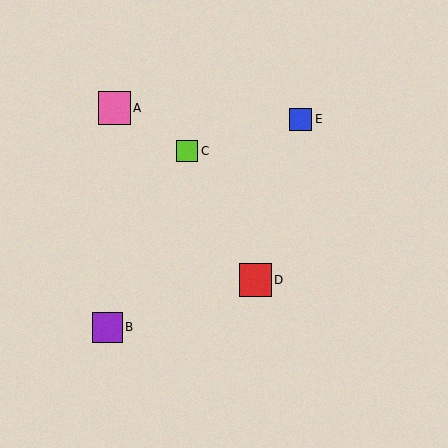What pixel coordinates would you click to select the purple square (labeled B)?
Click at (107, 327) to select the purple square B.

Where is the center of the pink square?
The center of the pink square is at (114, 108).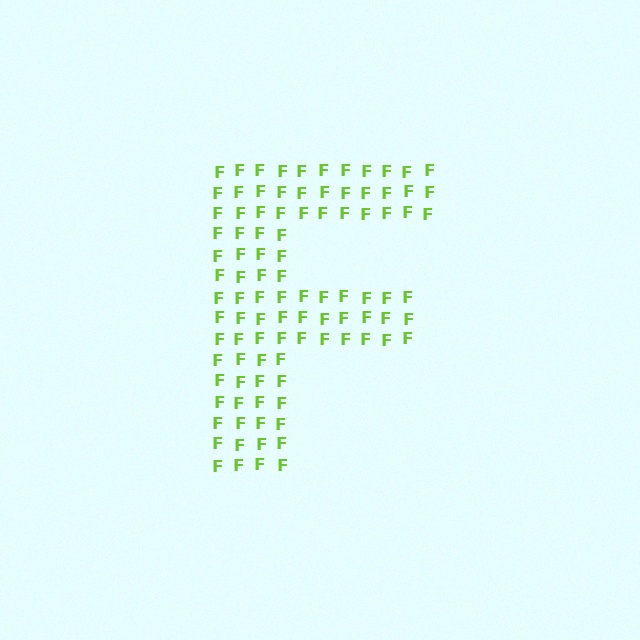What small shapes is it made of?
It is made of small letter F's.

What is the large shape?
The large shape is the letter F.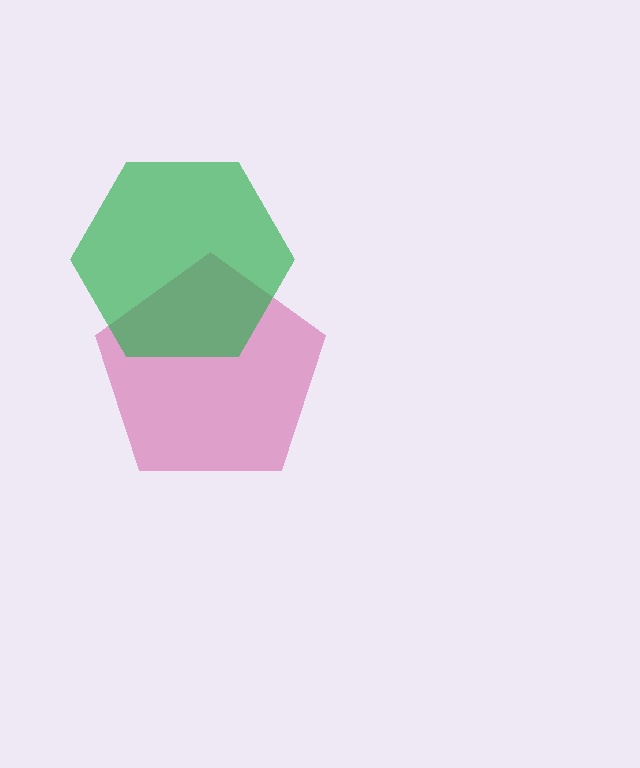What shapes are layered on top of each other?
The layered shapes are: a magenta pentagon, a green hexagon.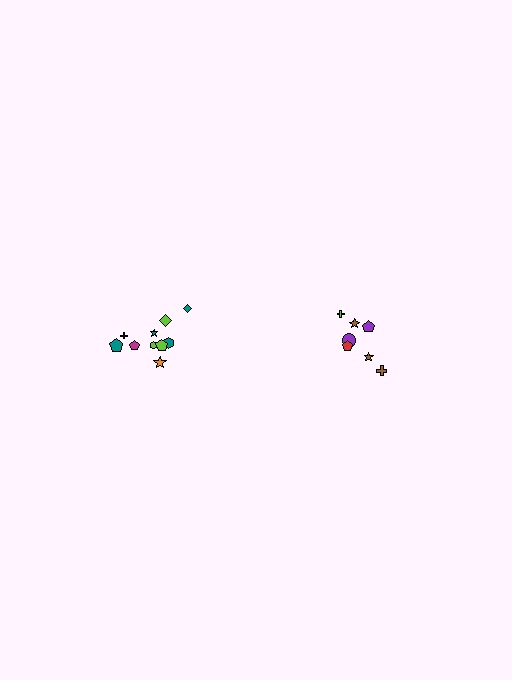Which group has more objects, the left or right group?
The left group.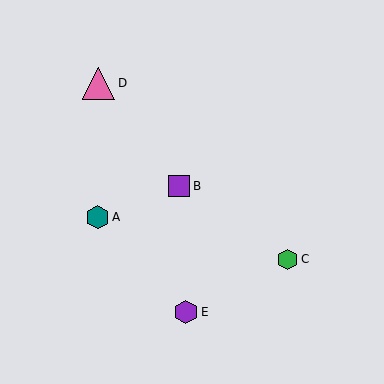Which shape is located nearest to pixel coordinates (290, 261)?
The green hexagon (labeled C) at (288, 259) is nearest to that location.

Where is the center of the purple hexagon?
The center of the purple hexagon is at (186, 312).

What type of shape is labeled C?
Shape C is a green hexagon.